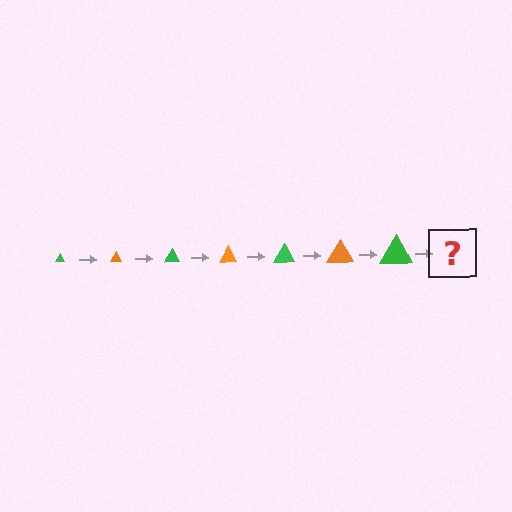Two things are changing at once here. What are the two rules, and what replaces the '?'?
The two rules are that the triangle grows larger each step and the color cycles through green and orange. The '?' should be an orange triangle, larger than the previous one.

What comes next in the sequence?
The next element should be an orange triangle, larger than the previous one.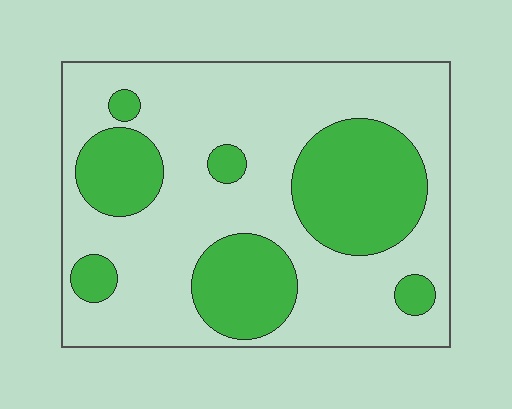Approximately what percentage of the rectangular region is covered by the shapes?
Approximately 30%.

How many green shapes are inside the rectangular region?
7.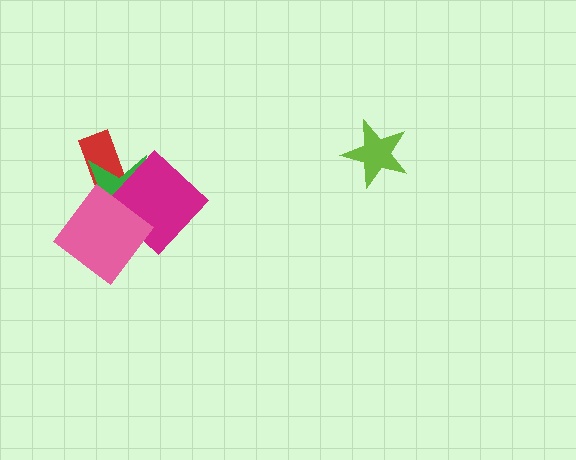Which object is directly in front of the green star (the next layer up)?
The magenta diamond is directly in front of the green star.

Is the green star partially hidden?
Yes, it is partially covered by another shape.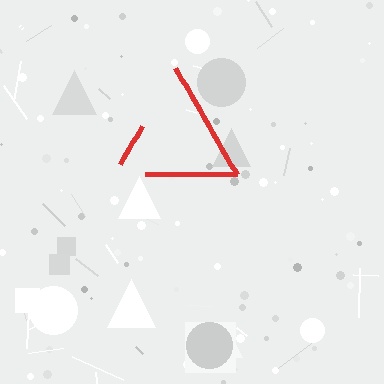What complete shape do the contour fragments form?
The contour fragments form a triangle.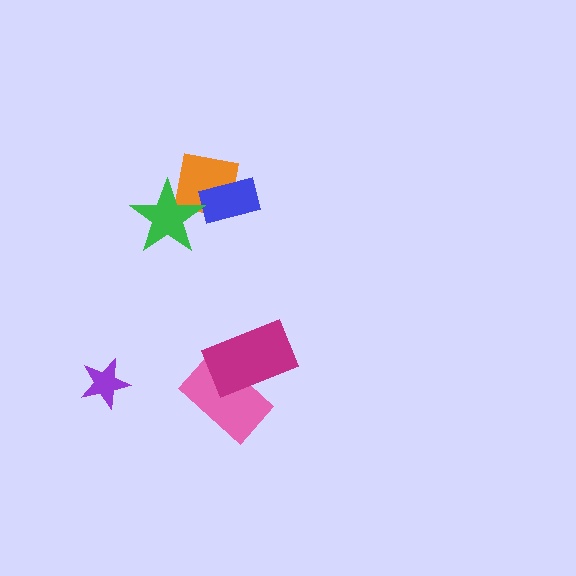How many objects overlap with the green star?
1 object overlaps with the green star.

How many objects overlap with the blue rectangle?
1 object overlaps with the blue rectangle.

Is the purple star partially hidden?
No, no other shape covers it.